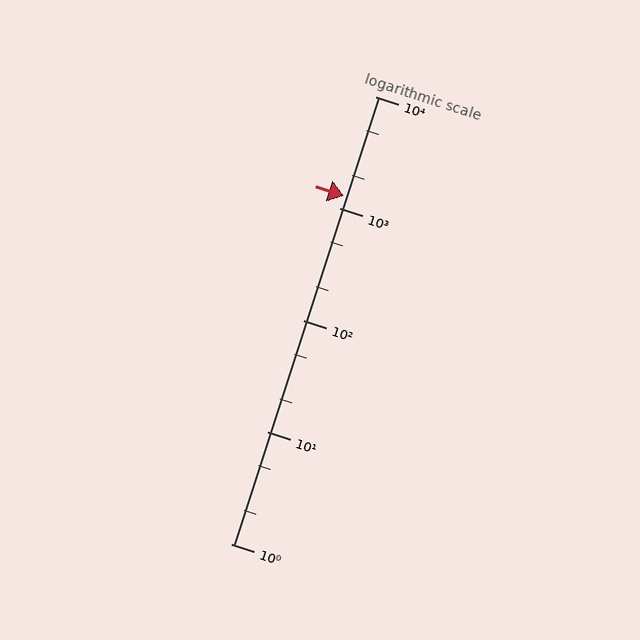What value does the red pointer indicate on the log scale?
The pointer indicates approximately 1300.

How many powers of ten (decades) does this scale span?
The scale spans 4 decades, from 1 to 10000.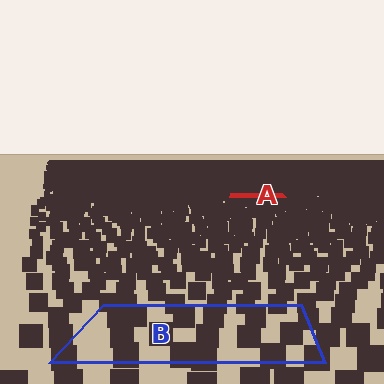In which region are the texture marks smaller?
The texture marks are smaller in region A, because it is farther away.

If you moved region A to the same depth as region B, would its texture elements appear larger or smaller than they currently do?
They would appear larger. At a closer depth, the same texture elements are projected at a bigger on-screen size.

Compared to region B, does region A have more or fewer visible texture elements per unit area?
Region A has more texture elements per unit area — they are packed more densely because it is farther away.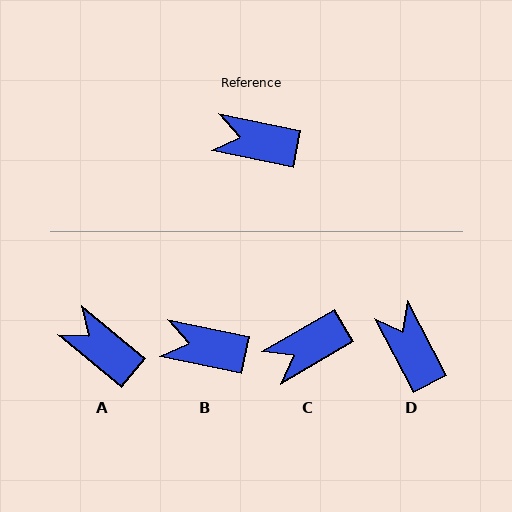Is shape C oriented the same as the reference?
No, it is off by about 42 degrees.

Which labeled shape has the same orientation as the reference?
B.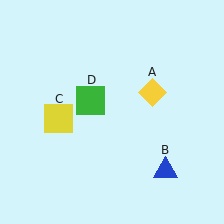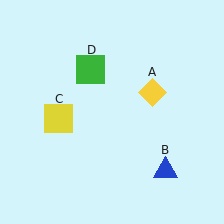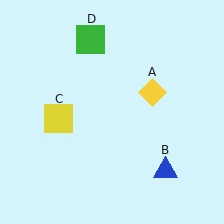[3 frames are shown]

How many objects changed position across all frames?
1 object changed position: green square (object D).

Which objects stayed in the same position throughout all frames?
Yellow diamond (object A) and blue triangle (object B) and yellow square (object C) remained stationary.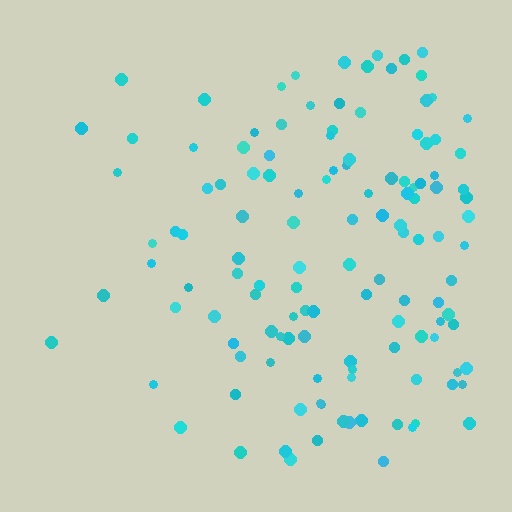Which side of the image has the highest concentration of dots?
The right.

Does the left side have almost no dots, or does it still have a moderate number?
Still a moderate number, just noticeably fewer than the right.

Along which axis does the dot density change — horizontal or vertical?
Horizontal.